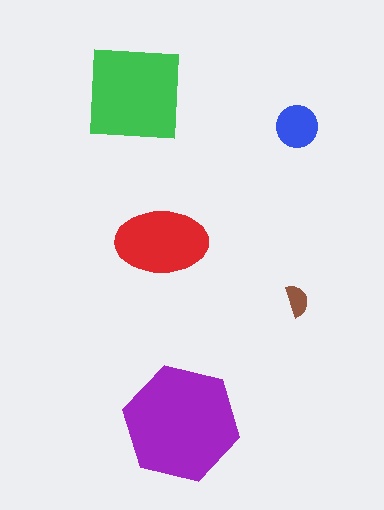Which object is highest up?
The green square is topmost.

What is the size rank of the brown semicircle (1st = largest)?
5th.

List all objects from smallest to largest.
The brown semicircle, the blue circle, the red ellipse, the green square, the purple hexagon.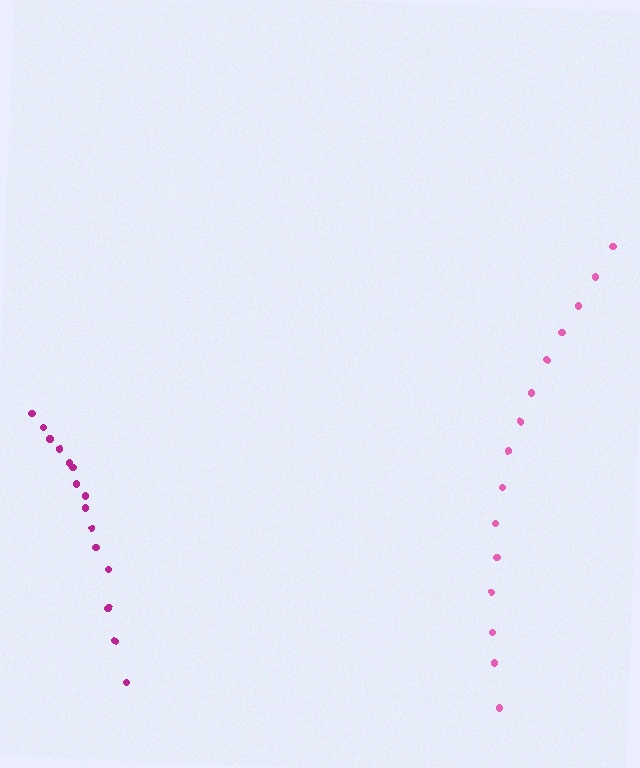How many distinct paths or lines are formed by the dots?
There are 2 distinct paths.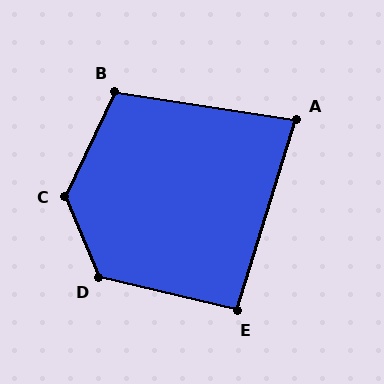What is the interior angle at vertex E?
Approximately 94 degrees (approximately right).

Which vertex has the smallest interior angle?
A, at approximately 82 degrees.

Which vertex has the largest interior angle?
C, at approximately 133 degrees.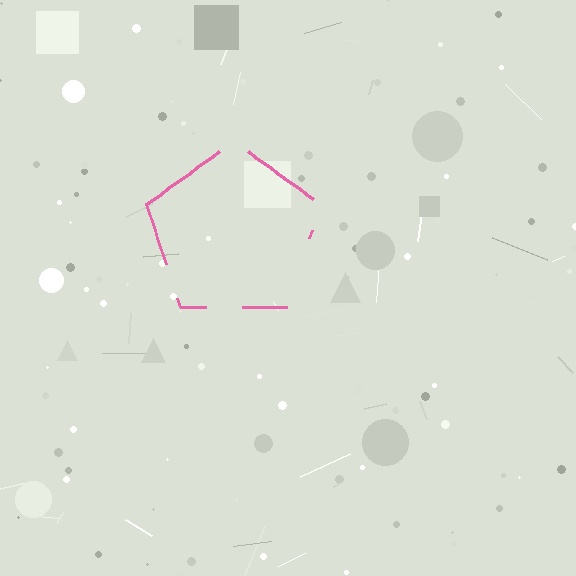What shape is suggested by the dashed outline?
The dashed outline suggests a pentagon.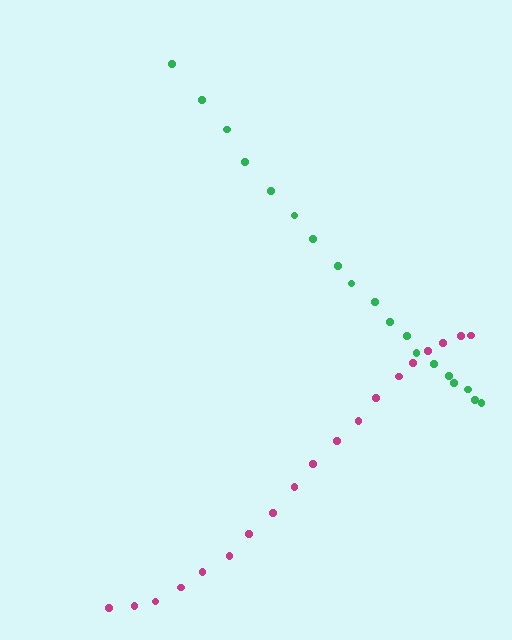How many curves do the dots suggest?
There are 2 distinct paths.